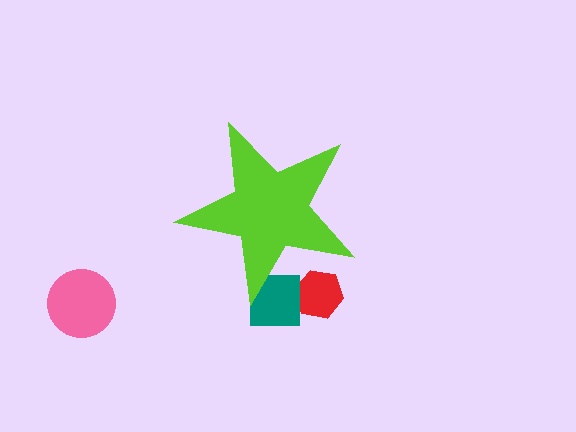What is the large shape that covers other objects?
A lime star.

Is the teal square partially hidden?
Yes, the teal square is partially hidden behind the lime star.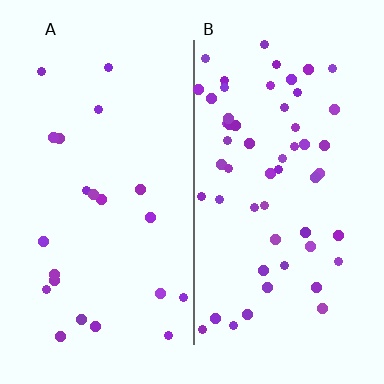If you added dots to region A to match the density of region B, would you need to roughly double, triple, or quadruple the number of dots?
Approximately double.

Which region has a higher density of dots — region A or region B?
B (the right).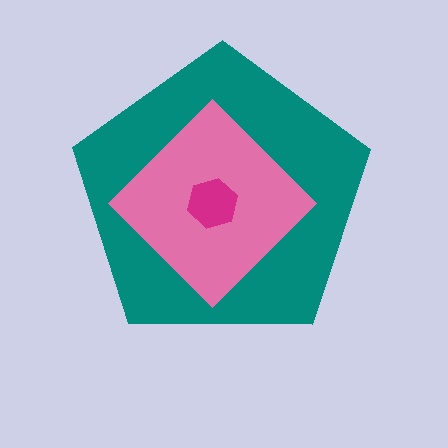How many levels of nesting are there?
3.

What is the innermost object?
The magenta hexagon.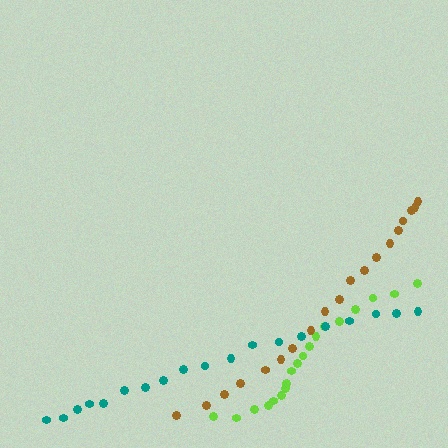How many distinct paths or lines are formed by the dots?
There are 3 distinct paths.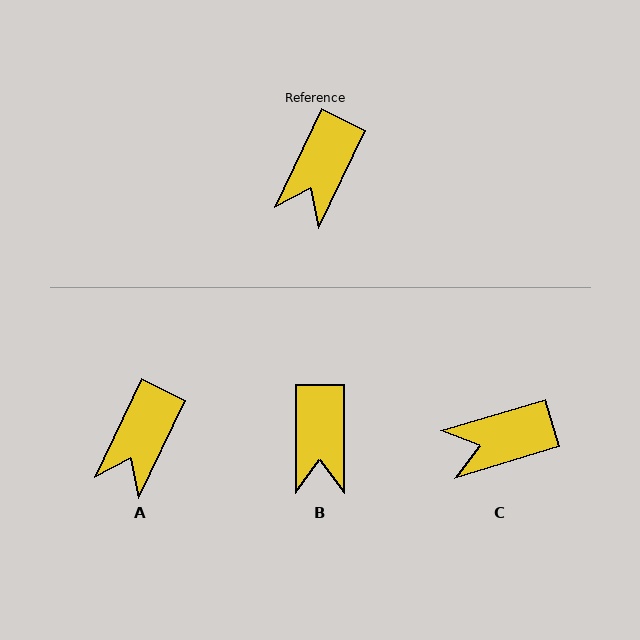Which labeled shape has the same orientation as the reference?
A.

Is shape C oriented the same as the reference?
No, it is off by about 48 degrees.